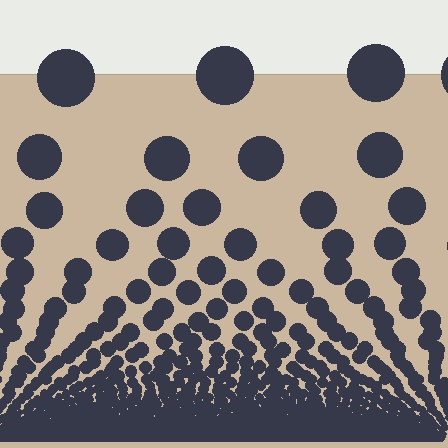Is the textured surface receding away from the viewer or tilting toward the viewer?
The surface appears to tilt toward the viewer. Texture elements get larger and sparser toward the top.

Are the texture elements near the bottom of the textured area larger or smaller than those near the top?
Smaller. The gradient is inverted — elements near the bottom are smaller and denser.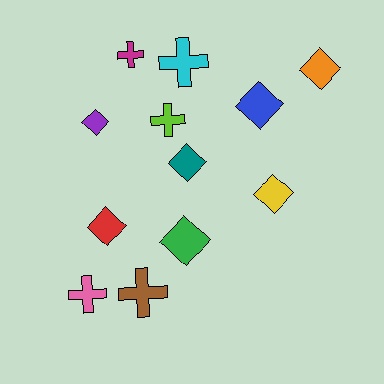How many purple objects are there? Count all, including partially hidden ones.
There is 1 purple object.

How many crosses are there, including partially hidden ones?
There are 5 crosses.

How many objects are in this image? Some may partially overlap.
There are 12 objects.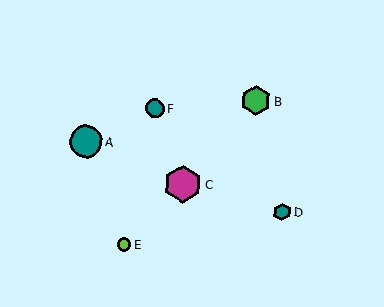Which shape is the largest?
The magenta hexagon (labeled C) is the largest.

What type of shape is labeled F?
Shape F is a teal circle.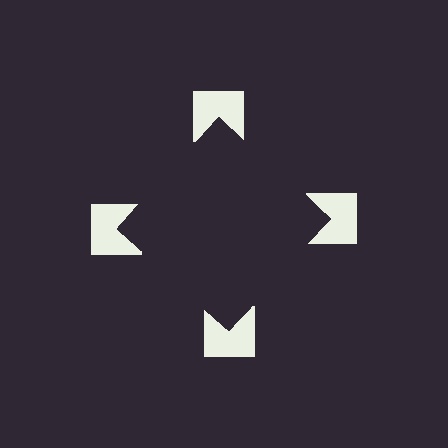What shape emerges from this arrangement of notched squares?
An illusory square — its edges are inferred from the aligned wedge cuts in the notched squares, not physically drawn.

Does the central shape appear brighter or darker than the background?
It typically appears slightly darker than the background, even though no actual brightness change is drawn.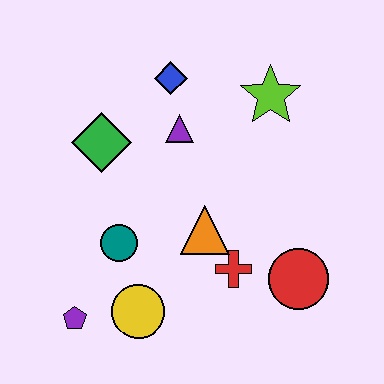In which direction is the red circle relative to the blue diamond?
The red circle is below the blue diamond.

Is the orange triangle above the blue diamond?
No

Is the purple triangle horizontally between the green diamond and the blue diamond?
No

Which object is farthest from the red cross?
The blue diamond is farthest from the red cross.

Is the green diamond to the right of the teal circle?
No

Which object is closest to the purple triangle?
The blue diamond is closest to the purple triangle.